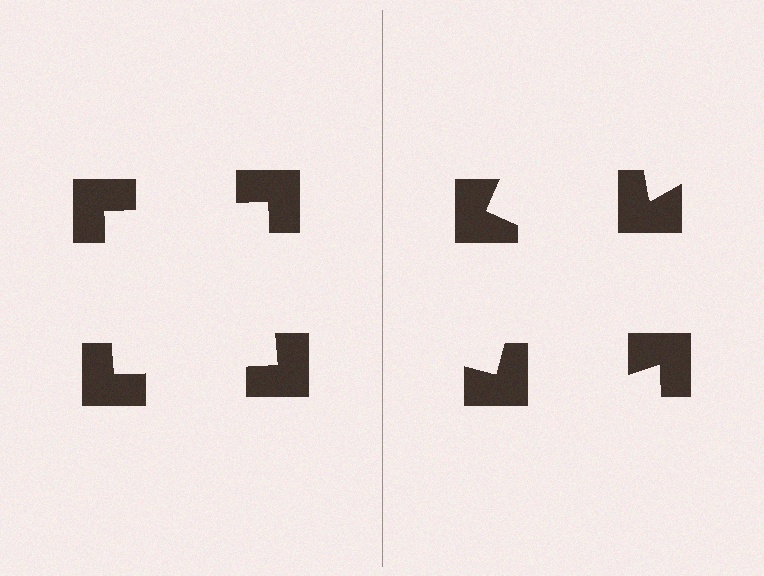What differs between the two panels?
The notched squares are positioned identically on both sides; only the wedge orientations differ. On the left they align to a square; on the right they are misaligned.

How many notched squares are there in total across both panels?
8 — 4 on each side.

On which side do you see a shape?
An illusory square appears on the left side. On the right side the wedge cuts are rotated, so no coherent shape forms.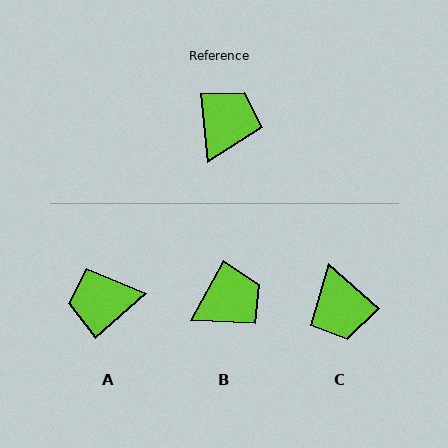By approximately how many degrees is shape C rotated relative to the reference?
Approximately 137 degrees clockwise.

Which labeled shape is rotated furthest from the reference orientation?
C, about 137 degrees away.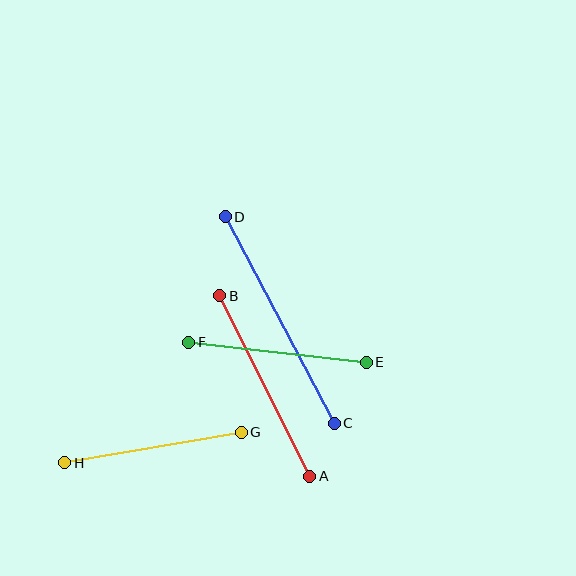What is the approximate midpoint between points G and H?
The midpoint is at approximately (153, 447) pixels.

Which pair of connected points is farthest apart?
Points C and D are farthest apart.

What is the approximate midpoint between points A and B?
The midpoint is at approximately (265, 386) pixels.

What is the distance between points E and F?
The distance is approximately 179 pixels.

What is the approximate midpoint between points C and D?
The midpoint is at approximately (280, 320) pixels.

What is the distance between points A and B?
The distance is approximately 202 pixels.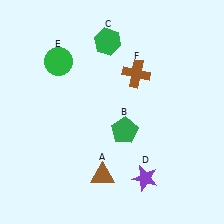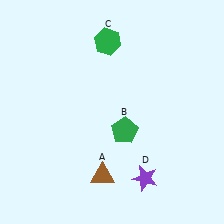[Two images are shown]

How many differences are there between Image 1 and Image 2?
There are 2 differences between the two images.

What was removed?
The green circle (E), the brown cross (F) were removed in Image 2.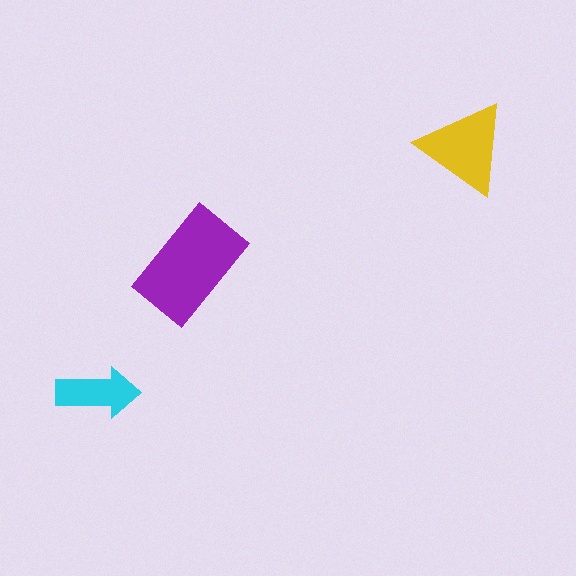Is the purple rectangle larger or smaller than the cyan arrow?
Larger.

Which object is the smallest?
The cyan arrow.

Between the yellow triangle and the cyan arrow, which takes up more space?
The yellow triangle.